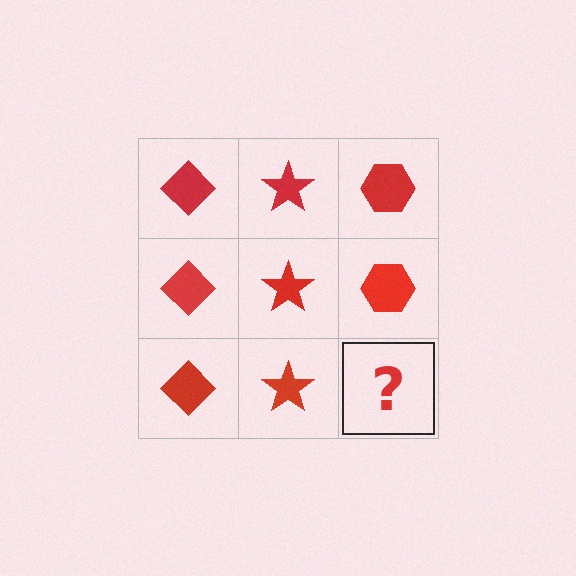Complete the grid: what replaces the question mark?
The question mark should be replaced with a red hexagon.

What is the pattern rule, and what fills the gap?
The rule is that each column has a consistent shape. The gap should be filled with a red hexagon.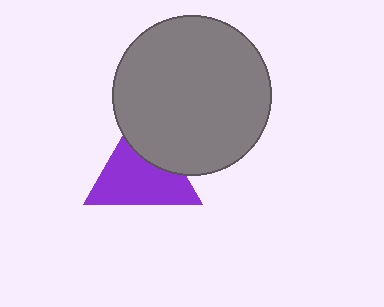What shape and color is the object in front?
The object in front is a gray circle.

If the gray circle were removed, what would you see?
You would see the complete purple triangle.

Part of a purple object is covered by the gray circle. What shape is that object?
It is a triangle.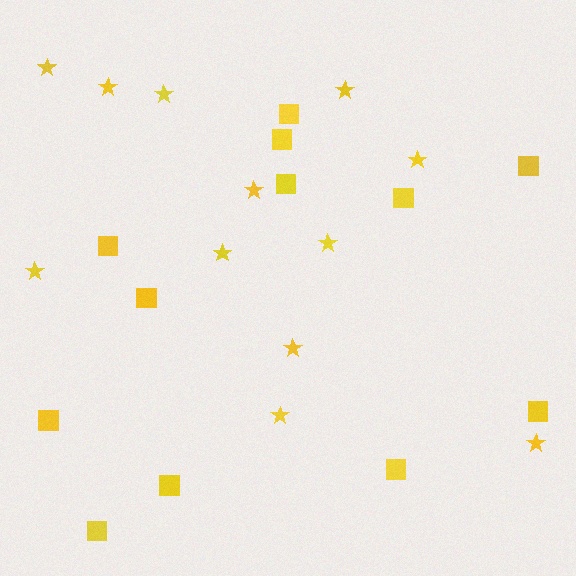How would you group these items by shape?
There are 2 groups: one group of squares (12) and one group of stars (12).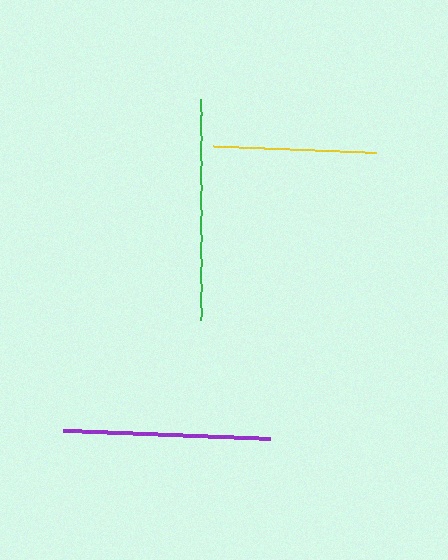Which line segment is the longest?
The green line is the longest at approximately 221 pixels.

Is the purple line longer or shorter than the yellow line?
The purple line is longer than the yellow line.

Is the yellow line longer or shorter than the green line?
The green line is longer than the yellow line.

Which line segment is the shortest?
The yellow line is the shortest at approximately 162 pixels.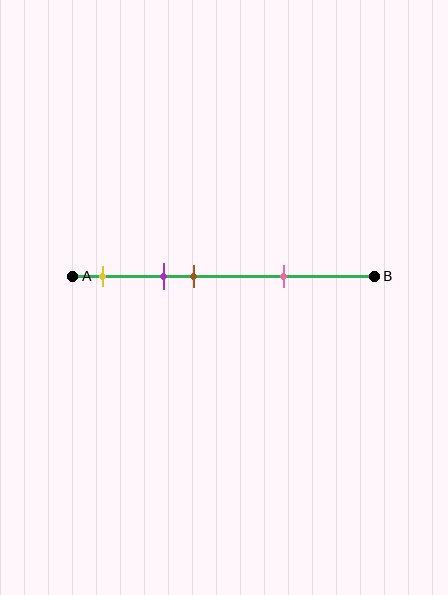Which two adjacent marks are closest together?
The purple and brown marks are the closest adjacent pair.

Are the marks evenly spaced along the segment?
No, the marks are not evenly spaced.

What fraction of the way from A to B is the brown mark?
The brown mark is approximately 40% (0.4) of the way from A to B.